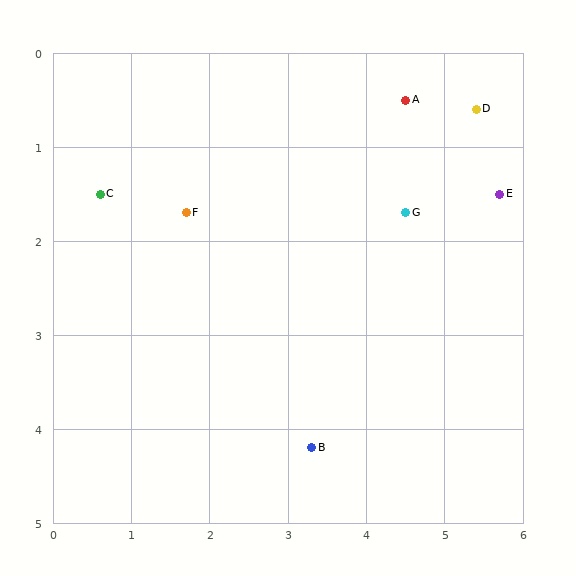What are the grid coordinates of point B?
Point B is at approximately (3.3, 4.2).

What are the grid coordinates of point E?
Point E is at approximately (5.7, 1.5).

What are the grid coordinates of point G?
Point G is at approximately (4.5, 1.7).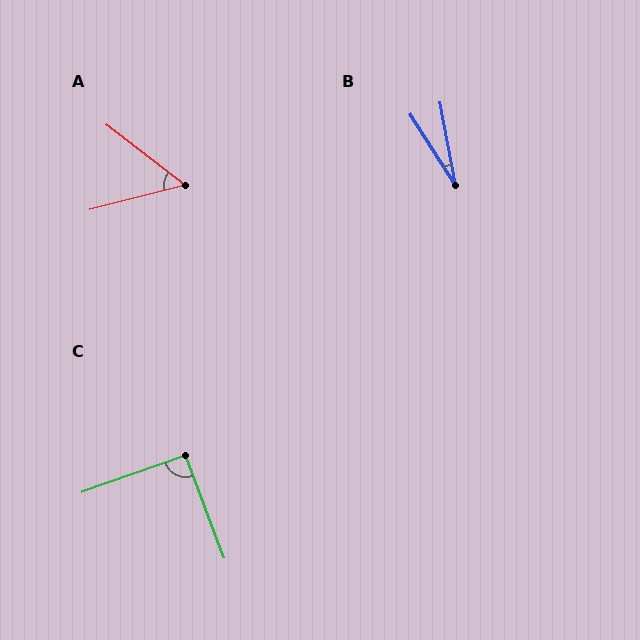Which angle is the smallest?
B, at approximately 22 degrees.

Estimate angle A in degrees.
Approximately 52 degrees.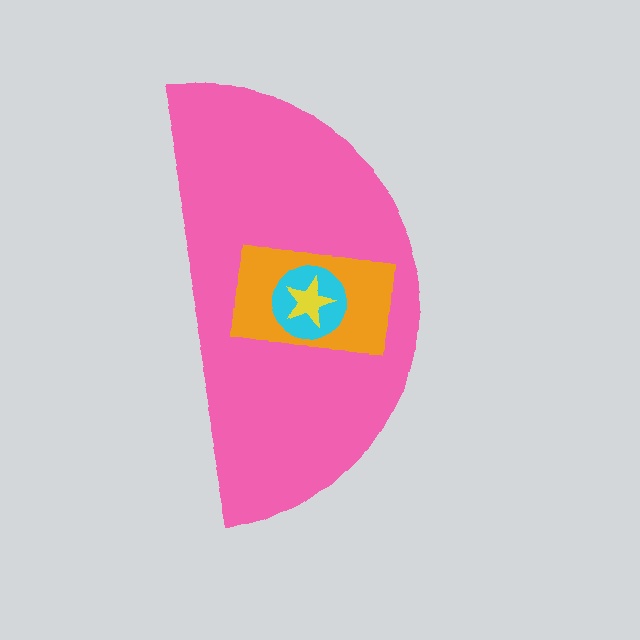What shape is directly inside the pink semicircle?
The orange rectangle.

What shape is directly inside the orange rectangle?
The cyan circle.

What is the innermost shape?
The yellow star.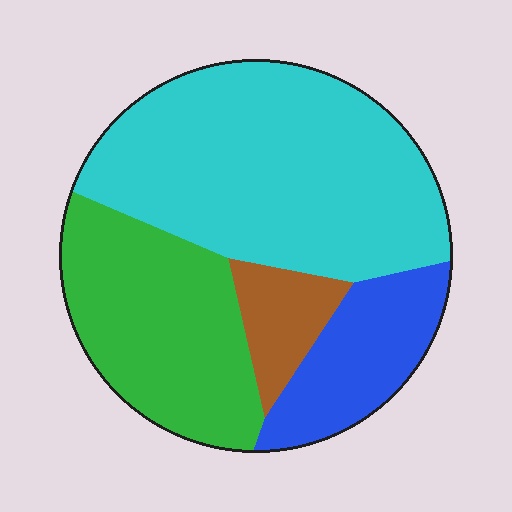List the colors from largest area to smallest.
From largest to smallest: cyan, green, blue, brown.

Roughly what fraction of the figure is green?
Green takes up about one quarter (1/4) of the figure.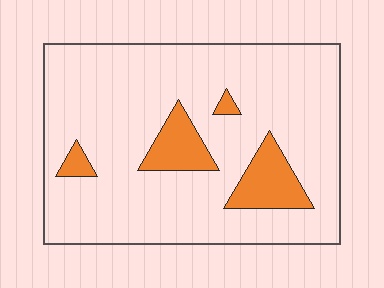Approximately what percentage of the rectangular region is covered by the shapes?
Approximately 15%.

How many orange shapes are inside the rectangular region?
4.